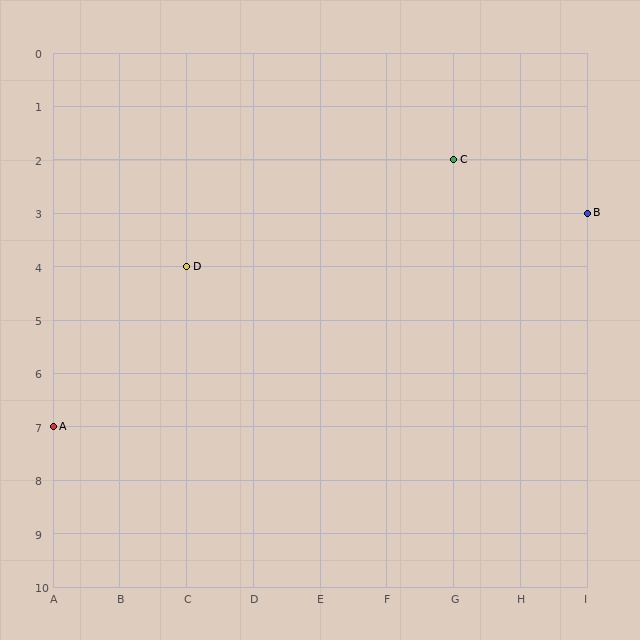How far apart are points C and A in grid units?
Points C and A are 6 columns and 5 rows apart (about 7.8 grid units diagonally).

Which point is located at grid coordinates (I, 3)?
Point B is at (I, 3).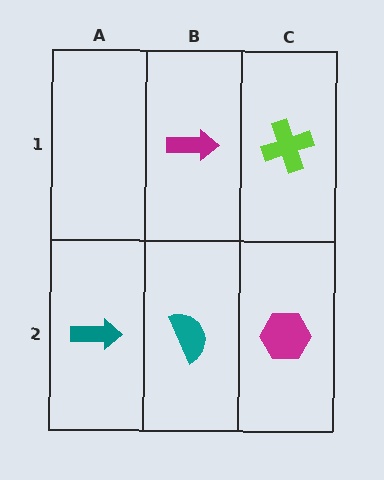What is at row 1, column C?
A lime cross.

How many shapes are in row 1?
2 shapes.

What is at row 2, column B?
A teal semicircle.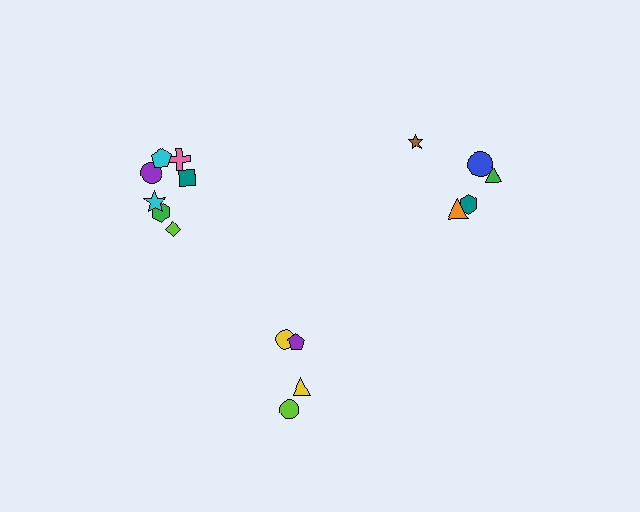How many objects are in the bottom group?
There are 4 objects.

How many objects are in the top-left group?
There are 7 objects.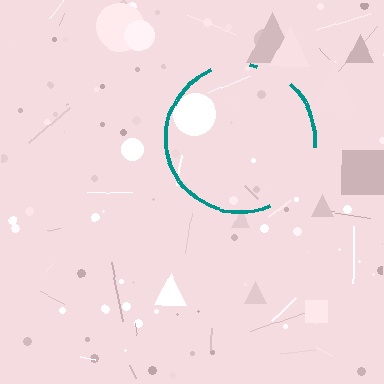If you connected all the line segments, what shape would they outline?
They would outline a circle.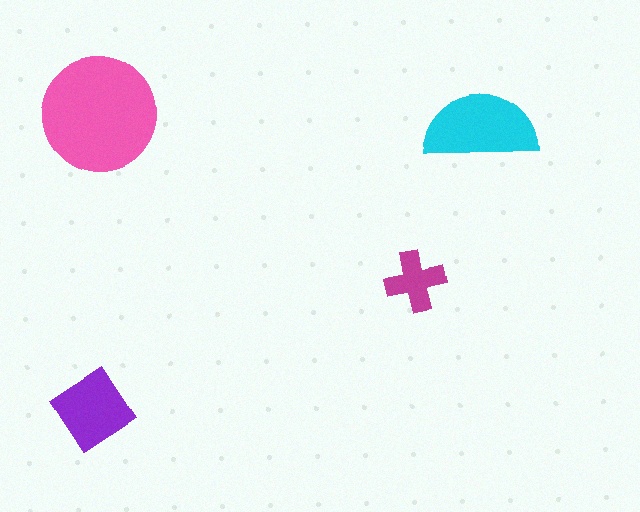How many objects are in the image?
There are 4 objects in the image.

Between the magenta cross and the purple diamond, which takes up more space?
The purple diamond.